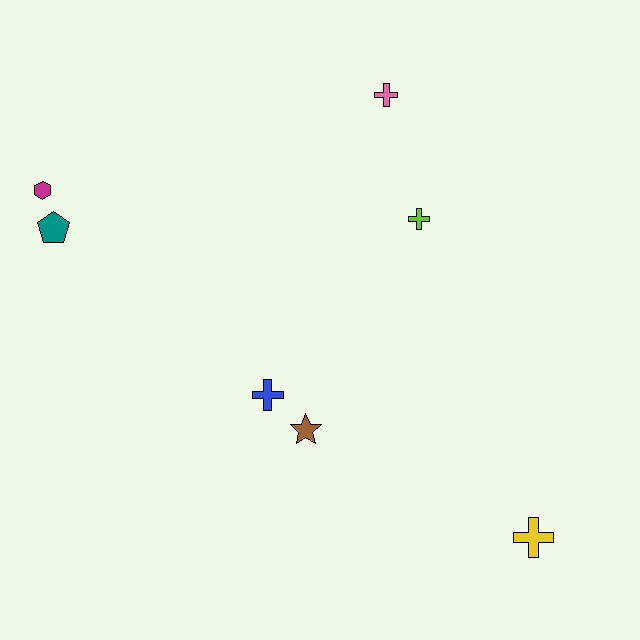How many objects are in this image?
There are 7 objects.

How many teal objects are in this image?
There is 1 teal object.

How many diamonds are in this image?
There are no diamonds.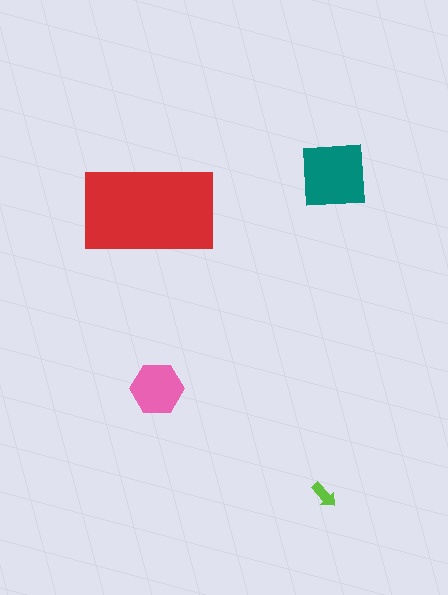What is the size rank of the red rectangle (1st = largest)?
1st.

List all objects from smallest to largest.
The lime arrow, the pink hexagon, the teal square, the red rectangle.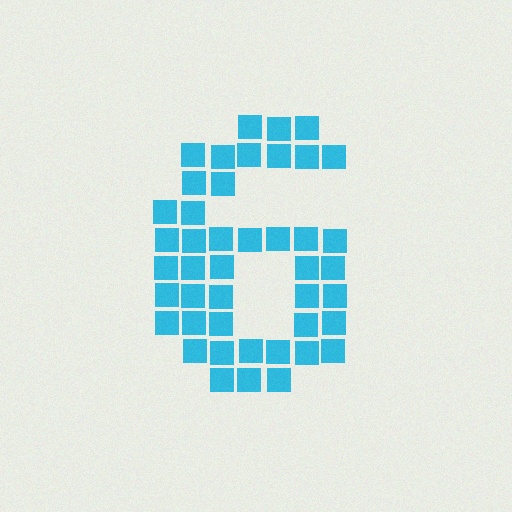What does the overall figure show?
The overall figure shows the digit 6.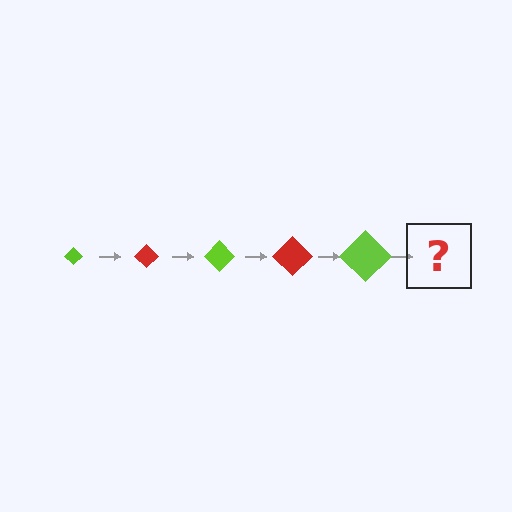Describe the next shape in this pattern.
It should be a red diamond, larger than the previous one.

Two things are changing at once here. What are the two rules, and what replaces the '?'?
The two rules are that the diamond grows larger each step and the color cycles through lime and red. The '?' should be a red diamond, larger than the previous one.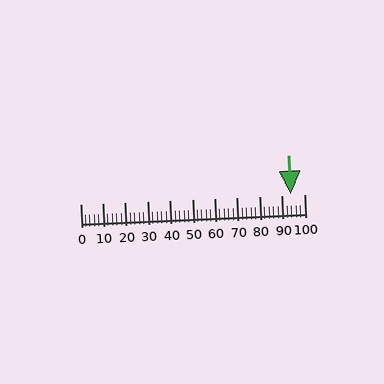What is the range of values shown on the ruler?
The ruler shows values from 0 to 100.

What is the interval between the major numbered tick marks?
The major tick marks are spaced 10 units apart.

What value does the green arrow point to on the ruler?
The green arrow points to approximately 94.